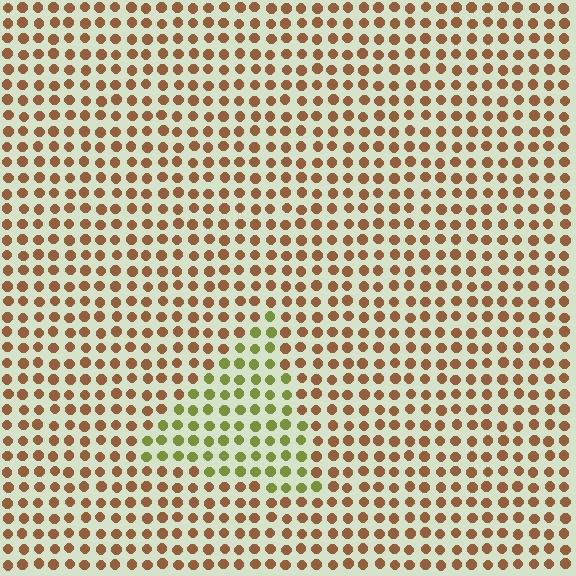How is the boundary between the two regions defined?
The boundary is defined purely by a slight shift in hue (about 54 degrees). Spacing, size, and orientation are identical on both sides.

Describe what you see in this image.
The image is filled with small brown elements in a uniform arrangement. A triangle-shaped region is visible where the elements are tinted to a slightly different hue, forming a subtle color boundary.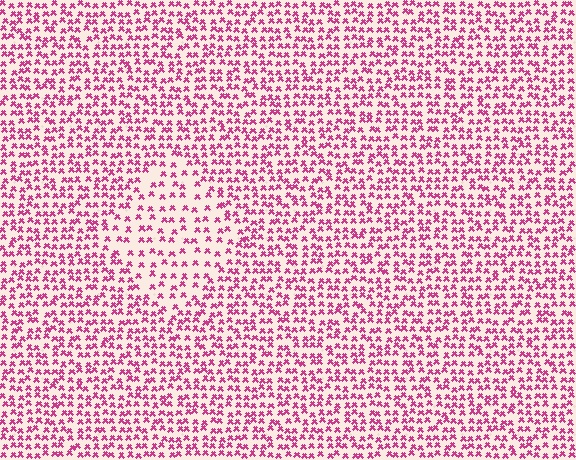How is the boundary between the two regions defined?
The boundary is defined by a change in element density (approximately 1.8x ratio). All elements are the same color, size, and shape.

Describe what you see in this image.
The image contains small magenta elements arranged at two different densities. A diamond-shaped region is visible where the elements are less densely packed than the surrounding area.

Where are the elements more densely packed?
The elements are more densely packed outside the diamond boundary.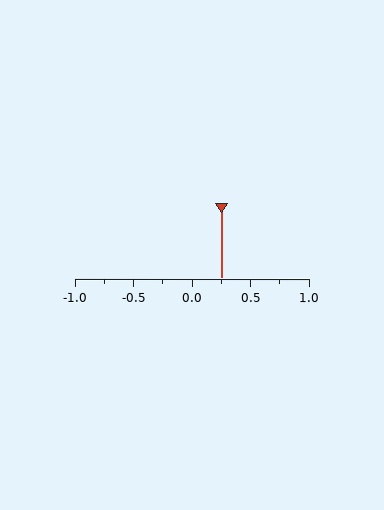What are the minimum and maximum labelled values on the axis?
The axis runs from -1.0 to 1.0.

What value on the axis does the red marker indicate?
The marker indicates approximately 0.25.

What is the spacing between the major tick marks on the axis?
The major ticks are spaced 0.5 apart.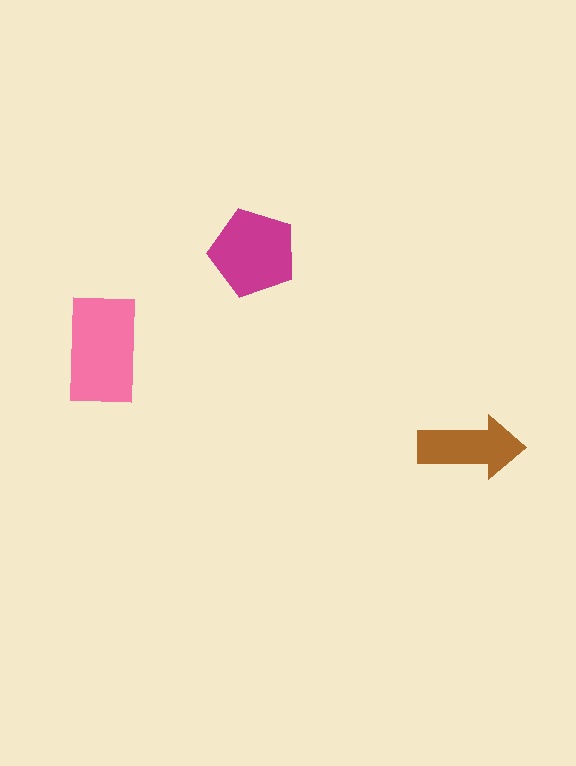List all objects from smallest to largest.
The brown arrow, the magenta pentagon, the pink rectangle.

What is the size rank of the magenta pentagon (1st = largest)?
2nd.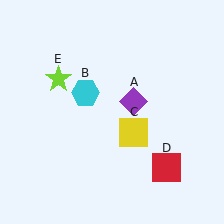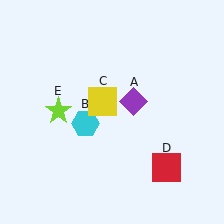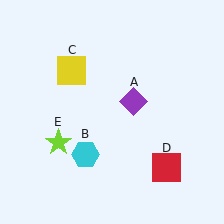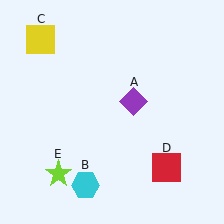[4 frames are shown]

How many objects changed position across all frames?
3 objects changed position: cyan hexagon (object B), yellow square (object C), lime star (object E).